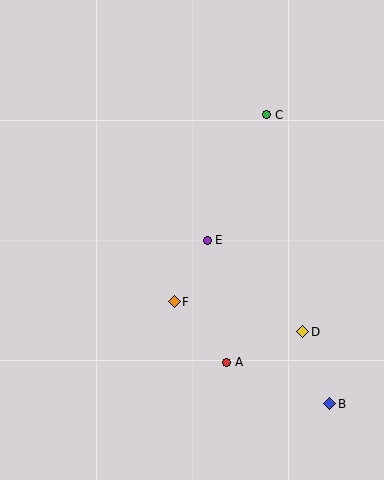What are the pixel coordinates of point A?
Point A is at (227, 362).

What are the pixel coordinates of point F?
Point F is at (174, 302).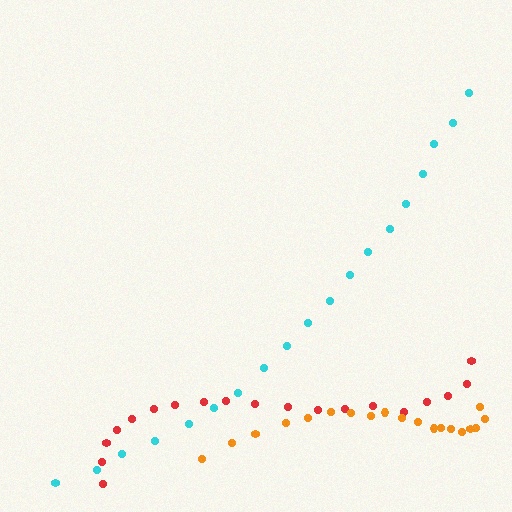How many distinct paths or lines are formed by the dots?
There are 3 distinct paths.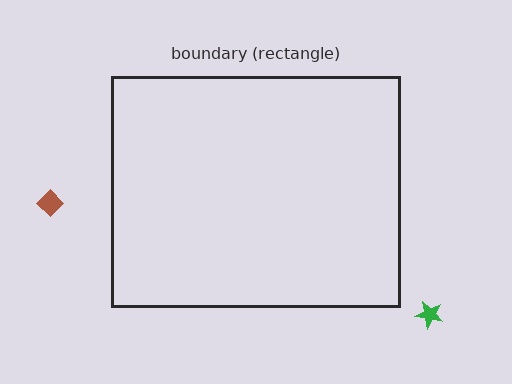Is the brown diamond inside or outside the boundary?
Outside.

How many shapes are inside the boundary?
0 inside, 2 outside.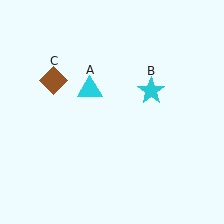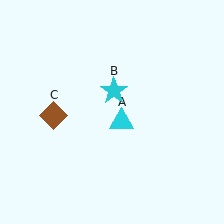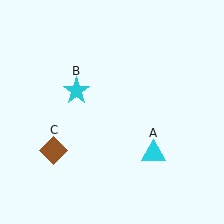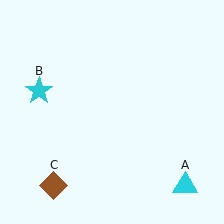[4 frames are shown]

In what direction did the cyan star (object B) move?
The cyan star (object B) moved left.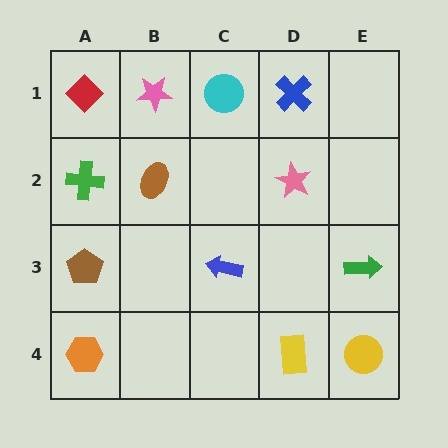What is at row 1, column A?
A red diamond.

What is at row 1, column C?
A cyan circle.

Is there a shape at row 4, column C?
No, that cell is empty.